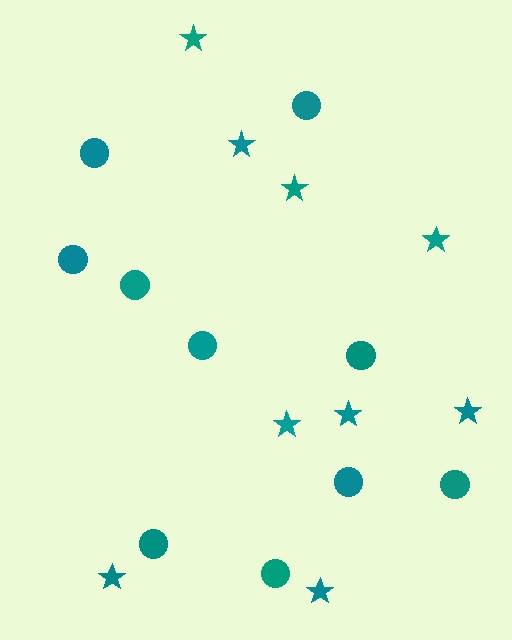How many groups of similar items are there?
There are 2 groups: one group of stars (9) and one group of circles (10).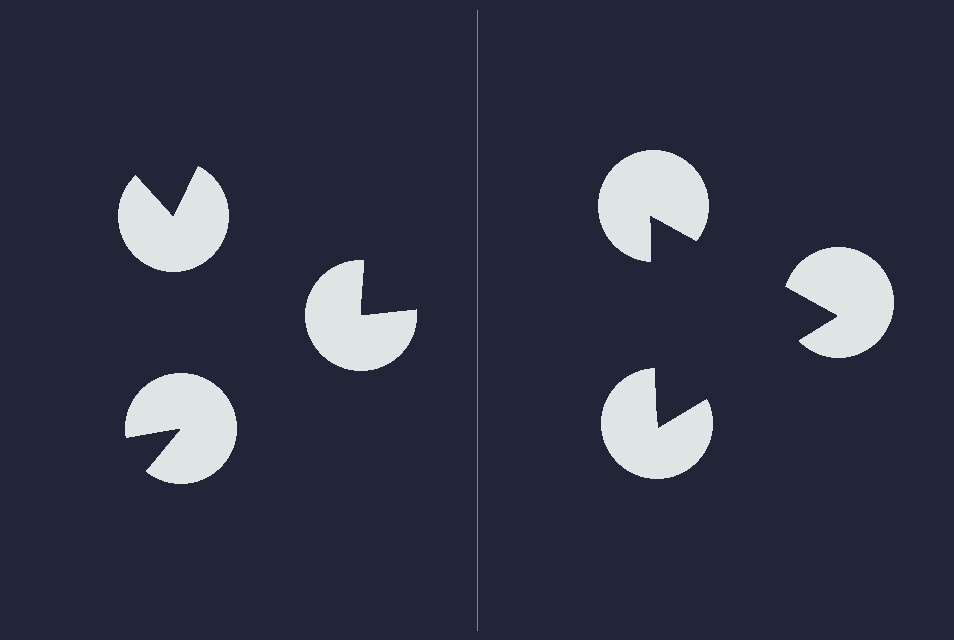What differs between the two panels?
The pac-man discs are positioned identically on both sides; only the wedge orientations differ. On the right they align to a triangle; on the left they are misaligned.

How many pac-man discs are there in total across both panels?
6 — 3 on each side.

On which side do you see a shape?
An illusory triangle appears on the right side. On the left side the wedge cuts are rotated, so no coherent shape forms.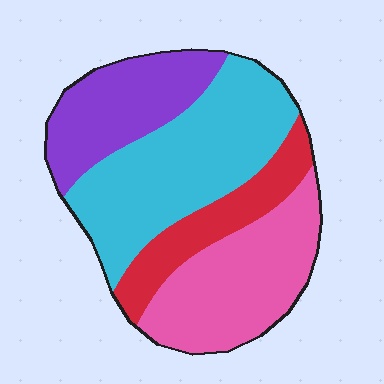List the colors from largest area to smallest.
From largest to smallest: cyan, pink, purple, red.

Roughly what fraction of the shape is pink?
Pink takes up about one quarter (1/4) of the shape.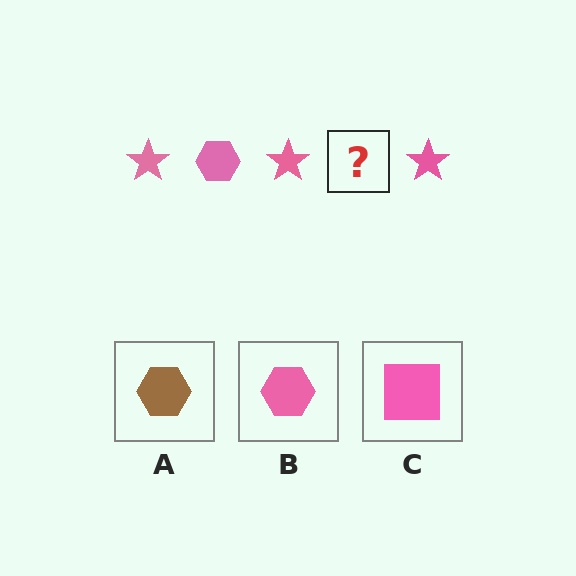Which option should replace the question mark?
Option B.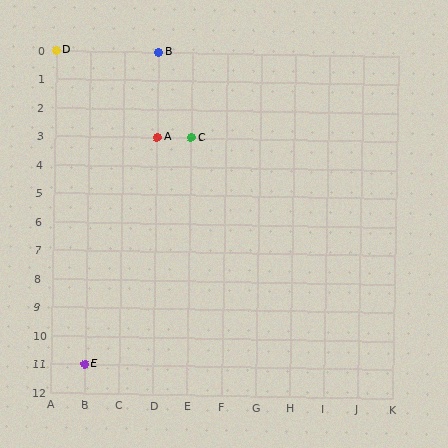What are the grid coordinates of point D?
Point D is at grid coordinates (A, 0).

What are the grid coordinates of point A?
Point A is at grid coordinates (D, 3).